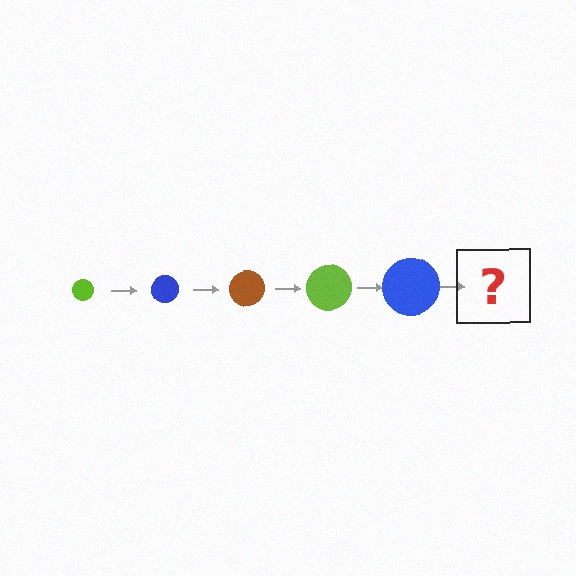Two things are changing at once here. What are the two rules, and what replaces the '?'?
The two rules are that the circle grows larger each step and the color cycles through lime, blue, and brown. The '?' should be a brown circle, larger than the previous one.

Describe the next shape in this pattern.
It should be a brown circle, larger than the previous one.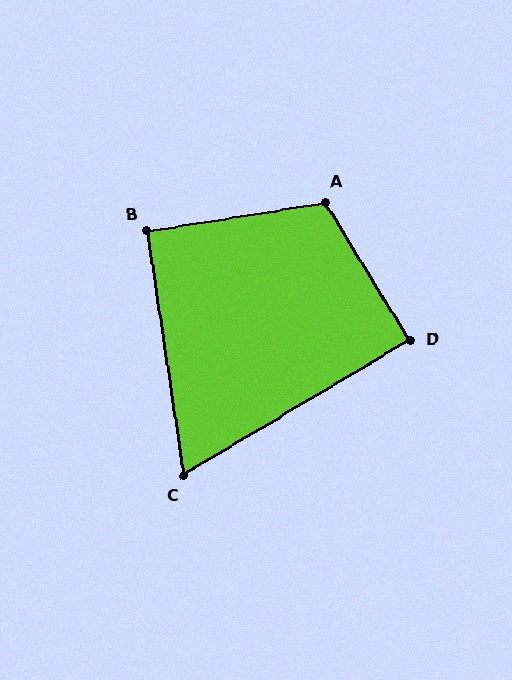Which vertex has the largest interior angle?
A, at approximately 112 degrees.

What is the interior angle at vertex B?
Approximately 91 degrees (approximately right).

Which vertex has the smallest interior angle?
C, at approximately 68 degrees.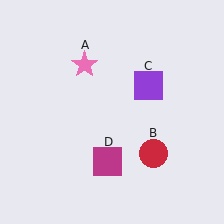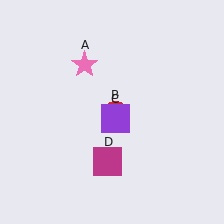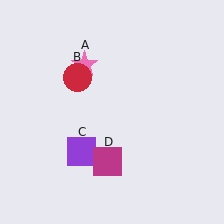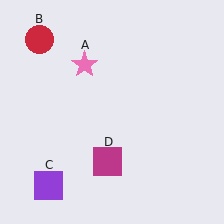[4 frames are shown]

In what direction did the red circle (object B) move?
The red circle (object B) moved up and to the left.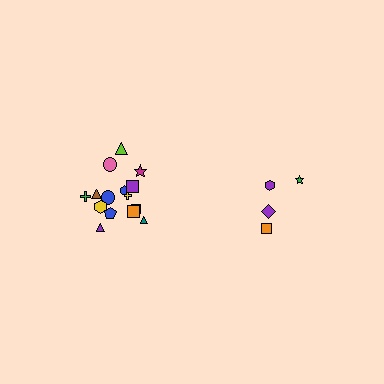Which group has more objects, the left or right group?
The left group.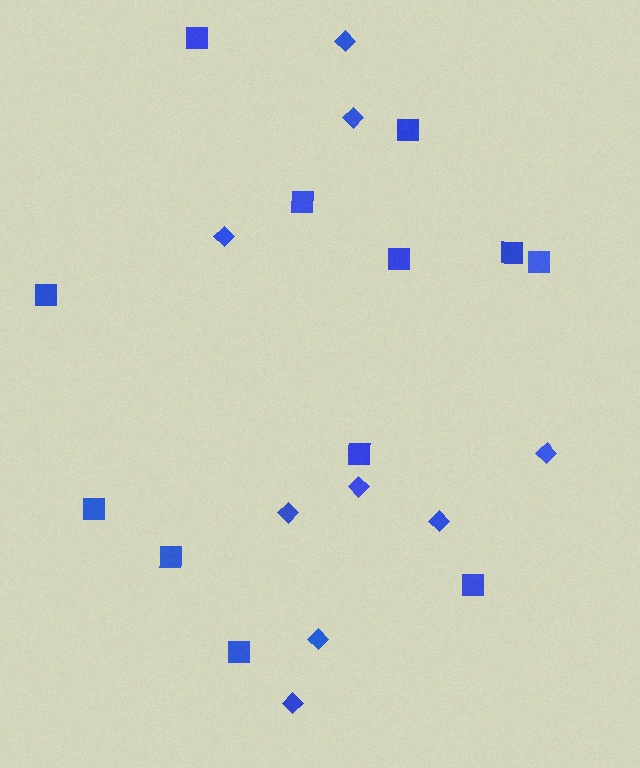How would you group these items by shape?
There are 2 groups: one group of diamonds (9) and one group of squares (12).